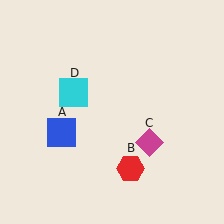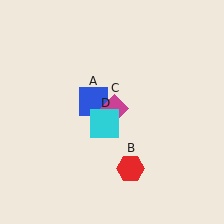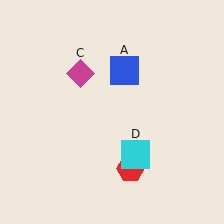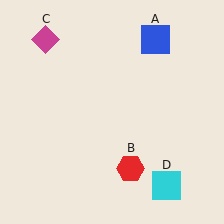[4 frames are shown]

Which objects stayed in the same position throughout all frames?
Red hexagon (object B) remained stationary.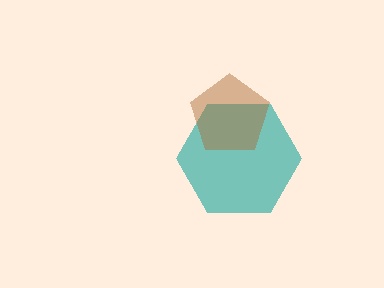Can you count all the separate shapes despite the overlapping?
Yes, there are 2 separate shapes.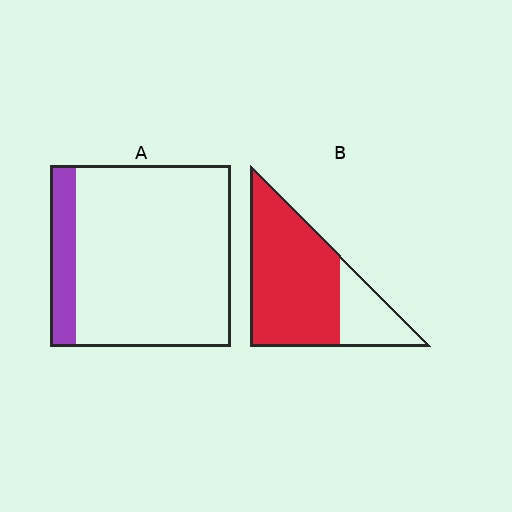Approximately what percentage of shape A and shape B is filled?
A is approximately 15% and B is approximately 75%.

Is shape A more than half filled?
No.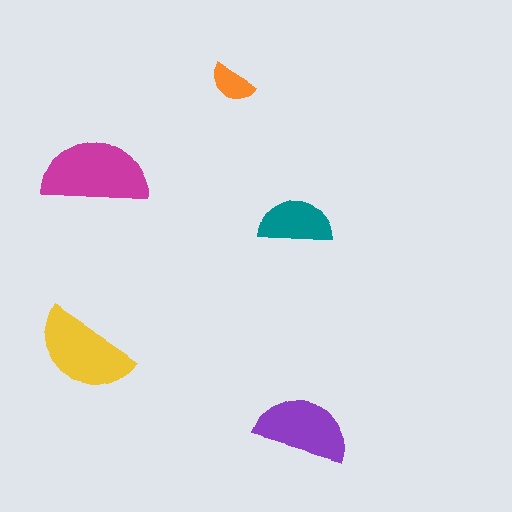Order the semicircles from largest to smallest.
the magenta one, the yellow one, the purple one, the teal one, the orange one.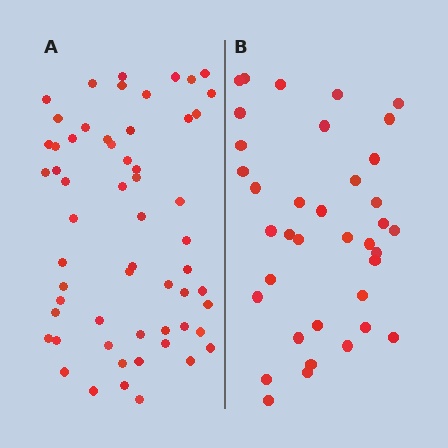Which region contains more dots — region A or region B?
Region A (the left region) has more dots.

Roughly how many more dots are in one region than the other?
Region A has approximately 20 more dots than region B.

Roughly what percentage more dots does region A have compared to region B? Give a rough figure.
About 55% more.